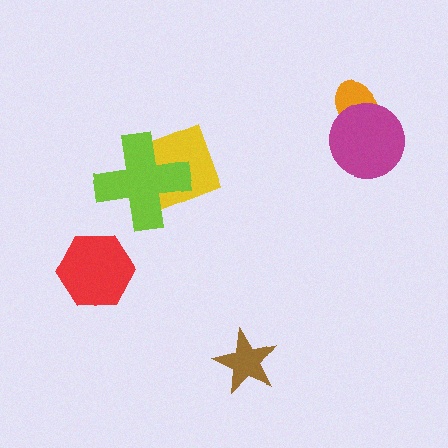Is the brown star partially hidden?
No, no other shape covers it.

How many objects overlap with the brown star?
0 objects overlap with the brown star.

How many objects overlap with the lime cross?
1 object overlaps with the lime cross.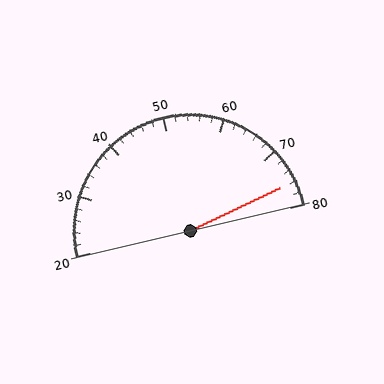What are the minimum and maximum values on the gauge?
The gauge ranges from 20 to 80.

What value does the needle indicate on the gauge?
The needle indicates approximately 76.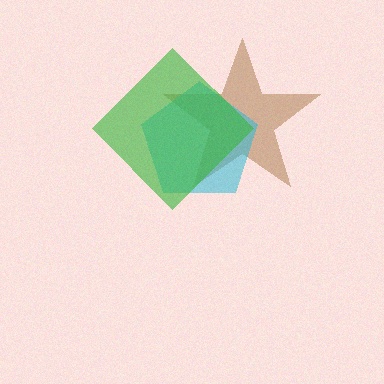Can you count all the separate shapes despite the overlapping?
Yes, there are 3 separate shapes.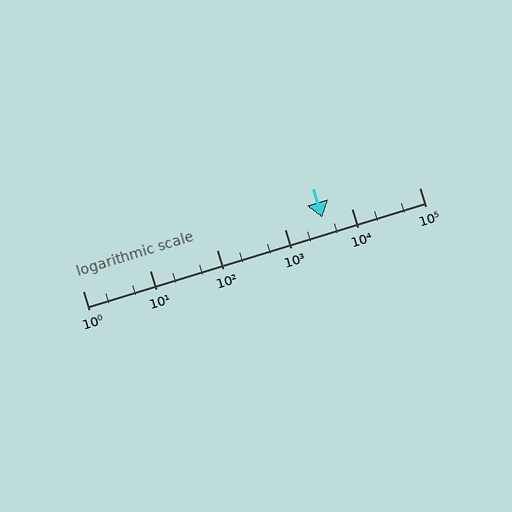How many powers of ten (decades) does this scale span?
The scale spans 5 decades, from 1 to 100000.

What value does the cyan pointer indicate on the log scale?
The pointer indicates approximately 3600.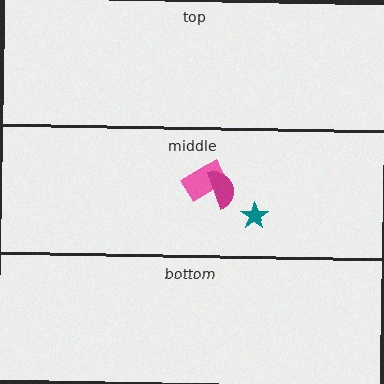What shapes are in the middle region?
The teal star, the pink rectangle, the magenta semicircle.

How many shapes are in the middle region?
3.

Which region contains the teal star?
The middle region.